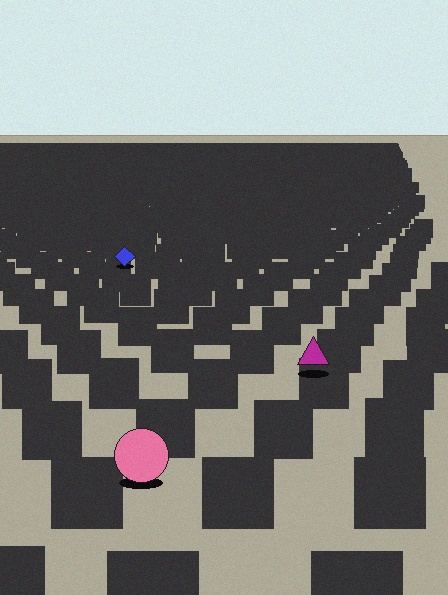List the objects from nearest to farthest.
From nearest to farthest: the pink circle, the magenta triangle, the blue diamond.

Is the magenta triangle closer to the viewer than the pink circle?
No. The pink circle is closer — you can tell from the texture gradient: the ground texture is coarser near it.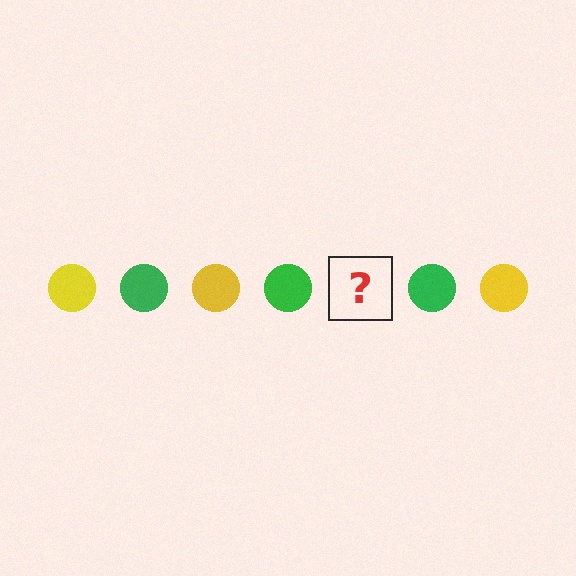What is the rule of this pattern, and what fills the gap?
The rule is that the pattern cycles through yellow, green circles. The gap should be filled with a yellow circle.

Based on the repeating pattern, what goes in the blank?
The blank should be a yellow circle.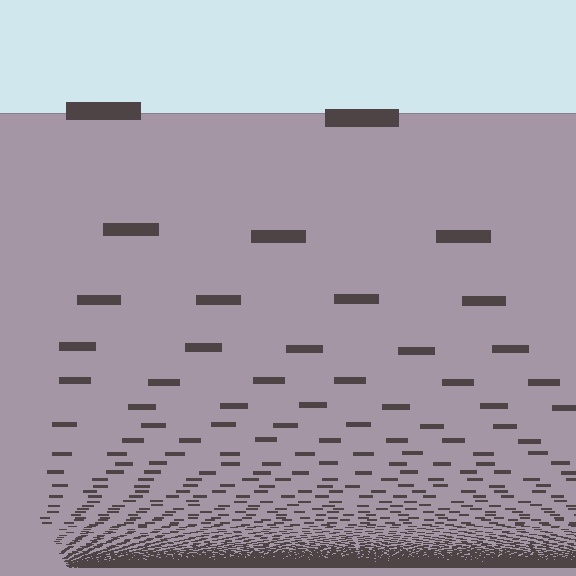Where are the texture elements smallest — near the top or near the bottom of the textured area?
Near the bottom.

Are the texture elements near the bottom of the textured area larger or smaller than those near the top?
Smaller. The gradient is inverted — elements near the bottom are smaller and denser.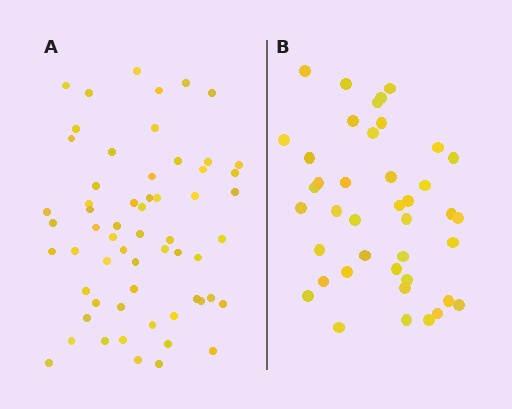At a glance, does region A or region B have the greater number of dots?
Region A (the left region) has more dots.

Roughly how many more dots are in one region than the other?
Region A has approximately 20 more dots than region B.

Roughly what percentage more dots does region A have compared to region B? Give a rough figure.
About 45% more.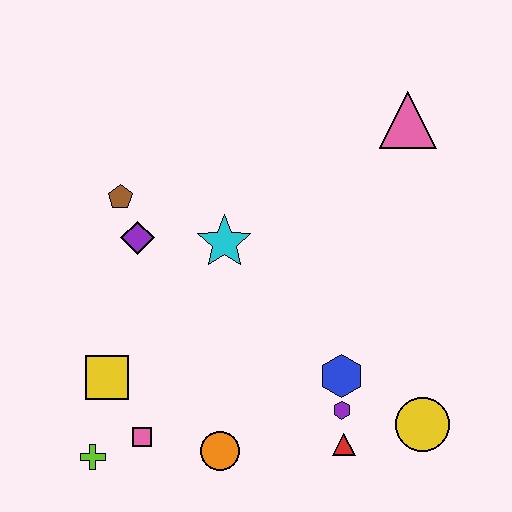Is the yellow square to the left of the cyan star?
Yes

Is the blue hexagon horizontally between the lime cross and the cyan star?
No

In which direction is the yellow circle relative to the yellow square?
The yellow circle is to the right of the yellow square.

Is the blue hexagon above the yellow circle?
Yes